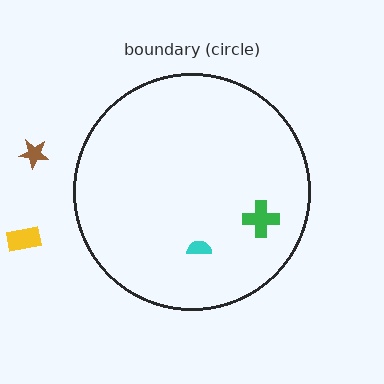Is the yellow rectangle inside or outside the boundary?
Outside.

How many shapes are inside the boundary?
2 inside, 2 outside.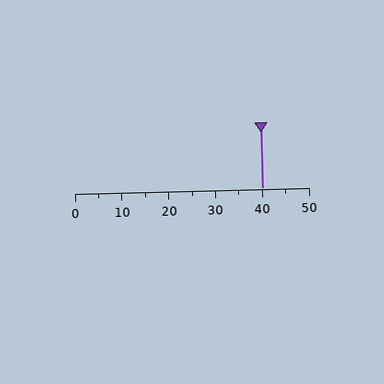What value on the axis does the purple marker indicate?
The marker indicates approximately 40.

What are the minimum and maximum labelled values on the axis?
The axis runs from 0 to 50.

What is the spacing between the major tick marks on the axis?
The major ticks are spaced 10 apart.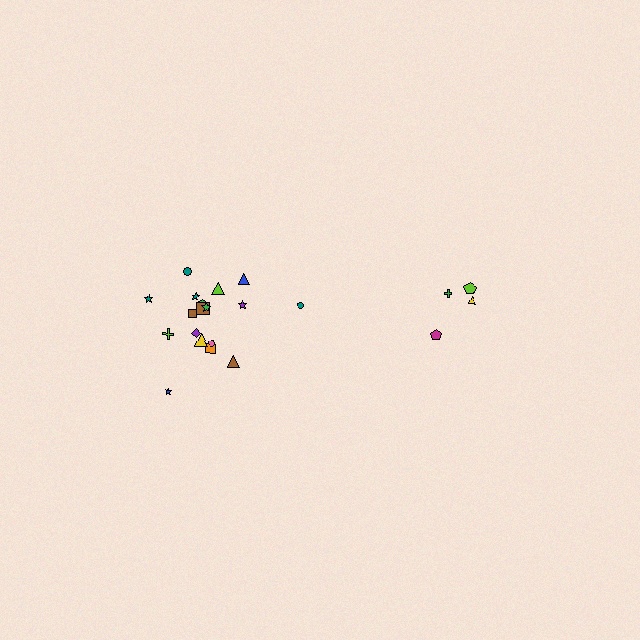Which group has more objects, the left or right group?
The left group.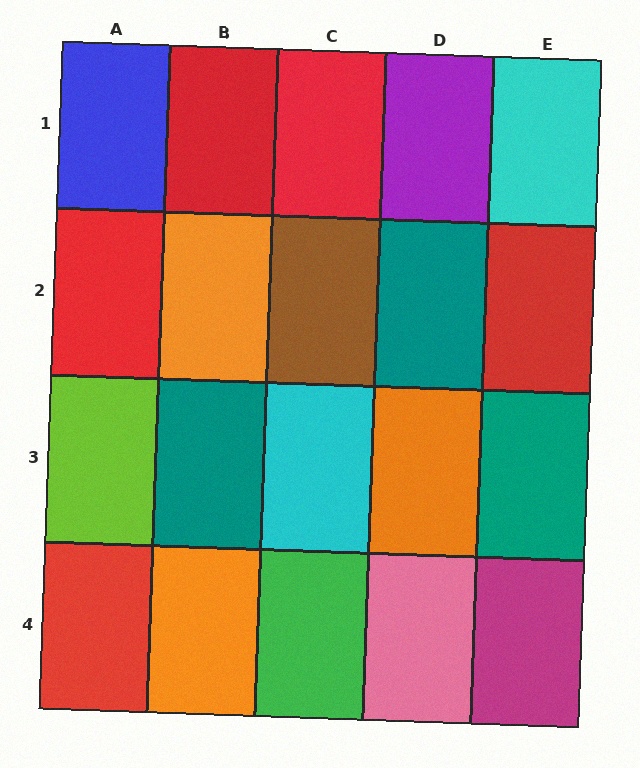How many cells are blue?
1 cell is blue.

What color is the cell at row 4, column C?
Green.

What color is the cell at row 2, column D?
Teal.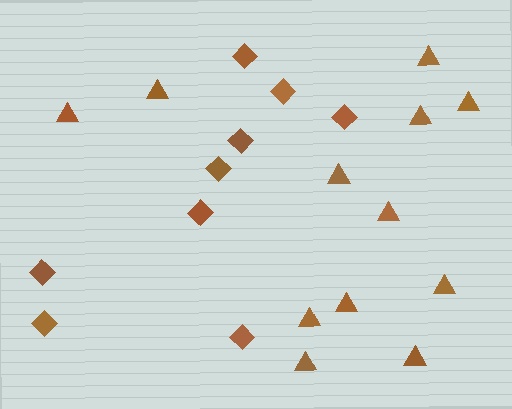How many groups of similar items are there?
There are 2 groups: one group of diamonds (9) and one group of triangles (12).